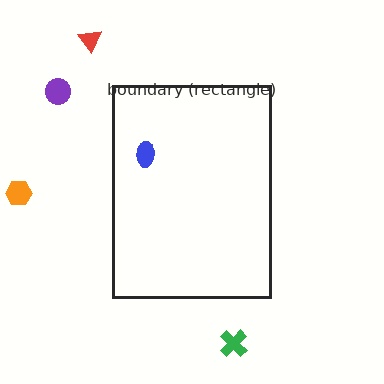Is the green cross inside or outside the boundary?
Outside.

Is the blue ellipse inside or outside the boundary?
Inside.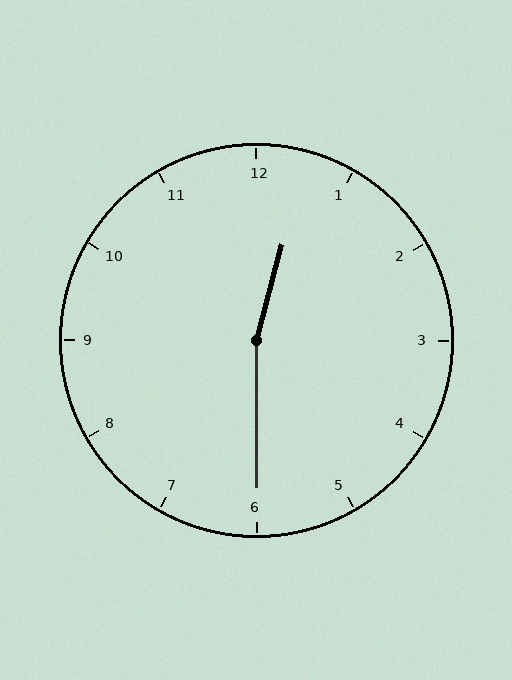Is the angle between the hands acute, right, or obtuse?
It is obtuse.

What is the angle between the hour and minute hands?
Approximately 165 degrees.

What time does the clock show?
12:30.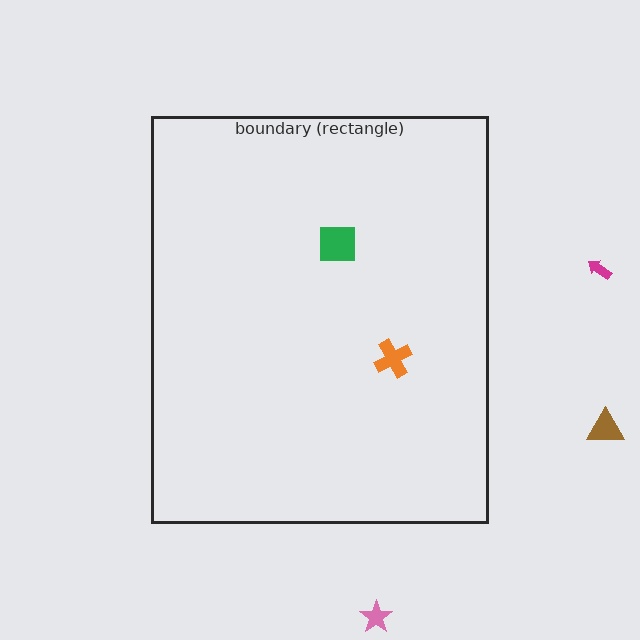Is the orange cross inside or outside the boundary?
Inside.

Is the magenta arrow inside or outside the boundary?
Outside.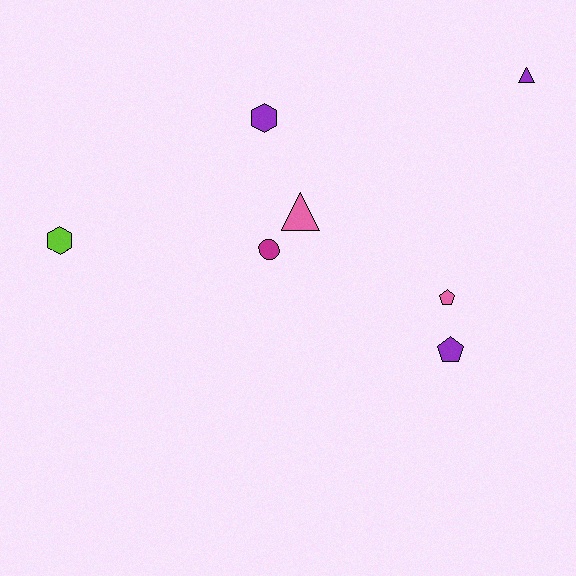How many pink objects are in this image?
There are 2 pink objects.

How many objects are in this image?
There are 7 objects.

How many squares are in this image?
There are no squares.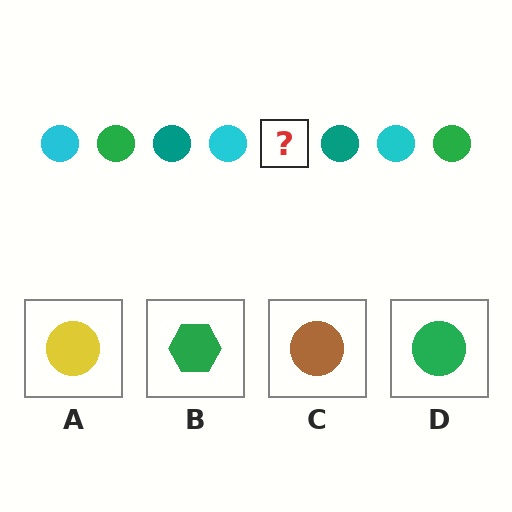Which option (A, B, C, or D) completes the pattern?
D.